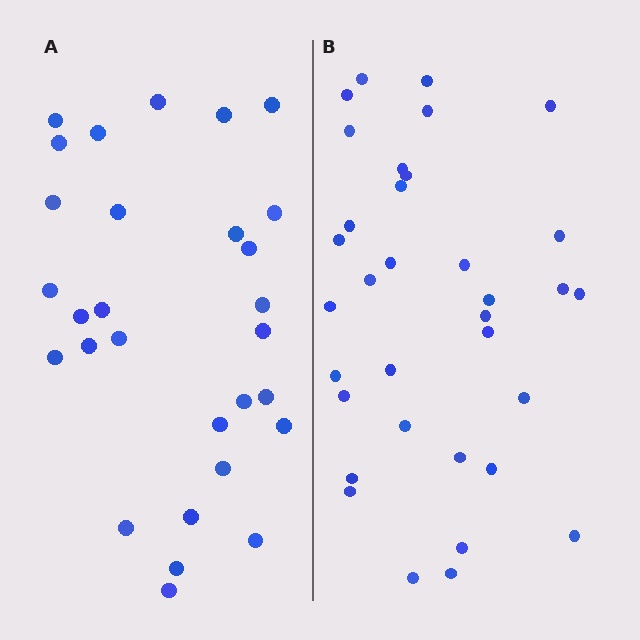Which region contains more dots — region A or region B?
Region B (the right region) has more dots.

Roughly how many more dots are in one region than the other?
Region B has about 5 more dots than region A.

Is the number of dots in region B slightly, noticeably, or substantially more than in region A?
Region B has only slightly more — the two regions are fairly close. The ratio is roughly 1.2 to 1.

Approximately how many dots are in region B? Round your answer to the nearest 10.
About 30 dots. (The exact count is 34, which rounds to 30.)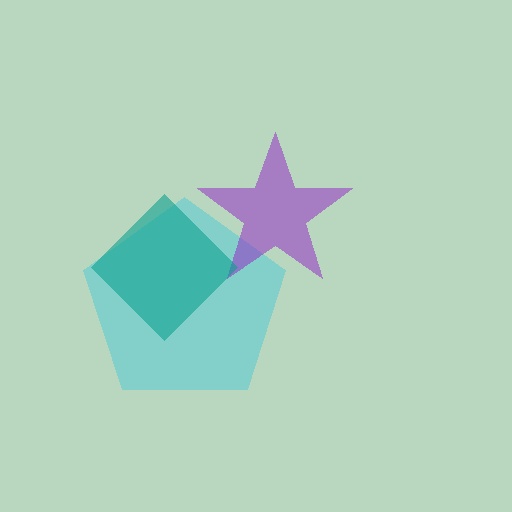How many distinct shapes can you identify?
There are 3 distinct shapes: a cyan pentagon, a purple star, a teal diamond.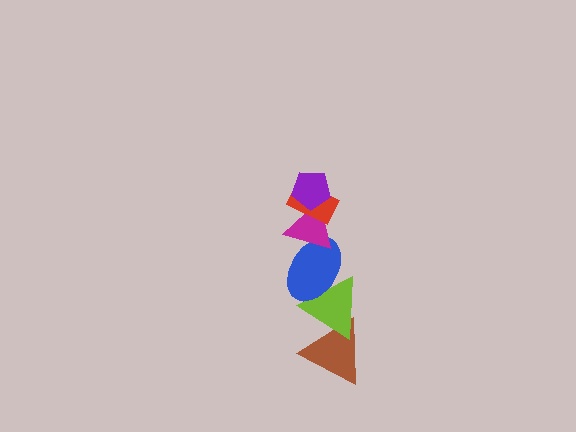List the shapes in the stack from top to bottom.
From top to bottom: the purple pentagon, the red rectangle, the magenta triangle, the blue ellipse, the lime triangle, the brown triangle.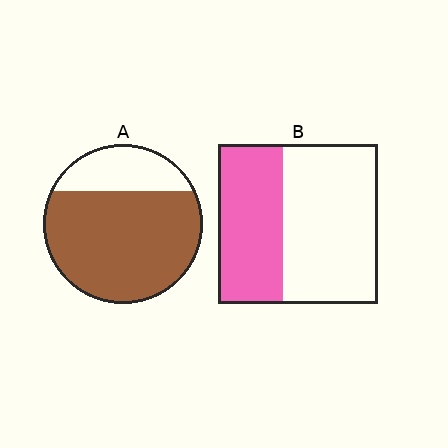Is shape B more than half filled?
No.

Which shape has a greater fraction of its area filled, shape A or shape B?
Shape A.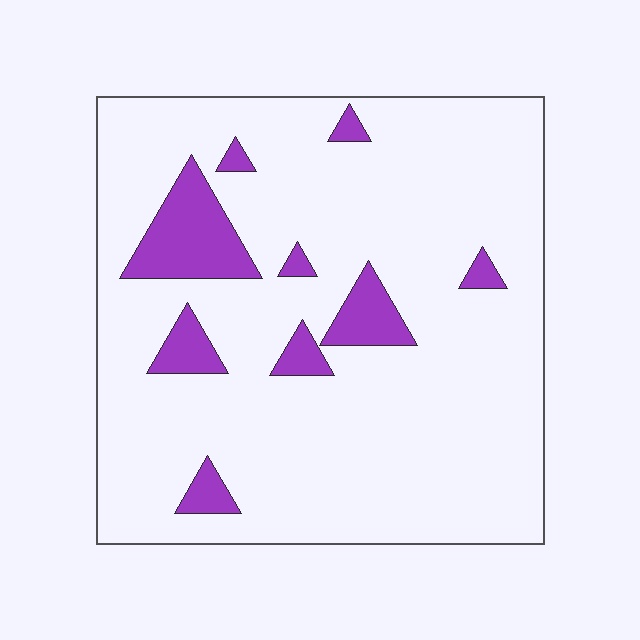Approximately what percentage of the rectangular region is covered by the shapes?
Approximately 10%.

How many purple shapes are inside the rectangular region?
9.